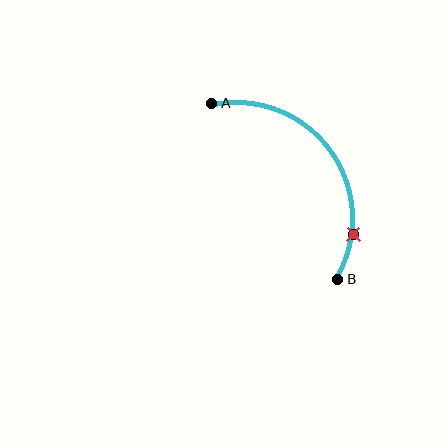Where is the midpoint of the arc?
The arc midpoint is the point on the curve farthest from the straight line joining A and B. It sits above and to the right of that line.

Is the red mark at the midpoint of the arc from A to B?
No. The red mark lies on the arc but is closer to endpoint B. The arc midpoint would be at the point on the curve equidistant along the arc from both A and B.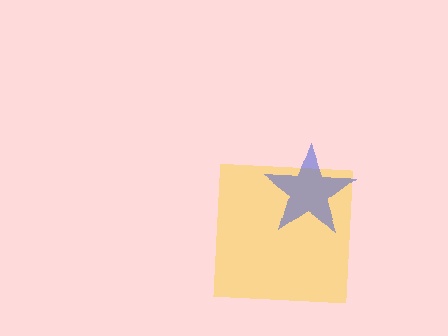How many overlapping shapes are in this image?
There are 2 overlapping shapes in the image.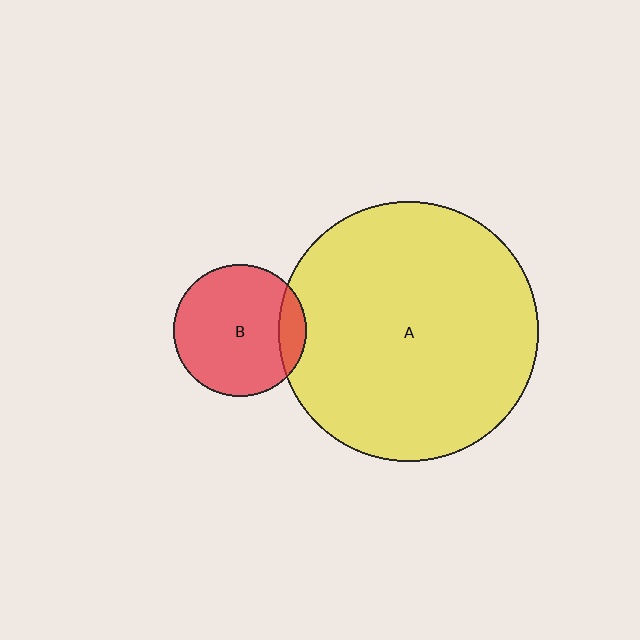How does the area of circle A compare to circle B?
Approximately 3.8 times.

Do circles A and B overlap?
Yes.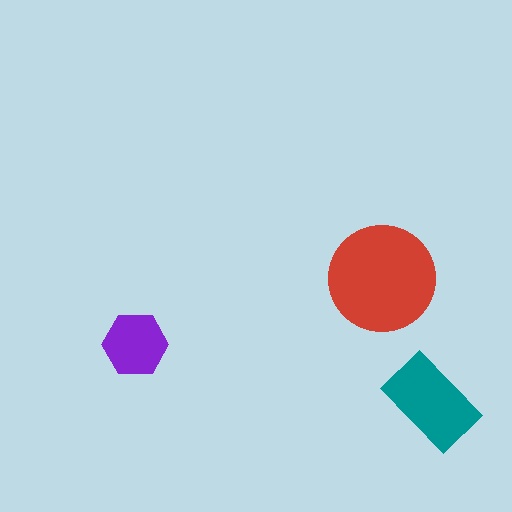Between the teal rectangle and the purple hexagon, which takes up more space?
The teal rectangle.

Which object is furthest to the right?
The teal rectangle is rightmost.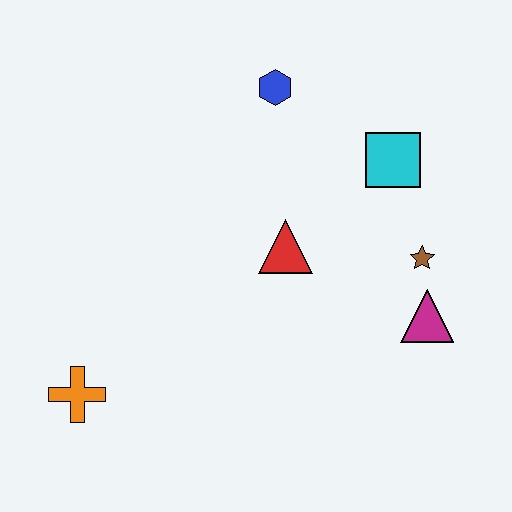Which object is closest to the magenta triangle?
The brown star is closest to the magenta triangle.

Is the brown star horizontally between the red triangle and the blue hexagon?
No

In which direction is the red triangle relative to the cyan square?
The red triangle is to the left of the cyan square.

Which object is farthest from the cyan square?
The orange cross is farthest from the cyan square.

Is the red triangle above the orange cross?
Yes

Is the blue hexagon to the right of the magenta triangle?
No